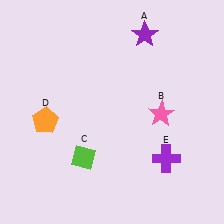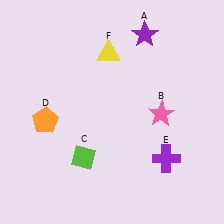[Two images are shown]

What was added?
A yellow triangle (F) was added in Image 2.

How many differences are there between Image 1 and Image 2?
There is 1 difference between the two images.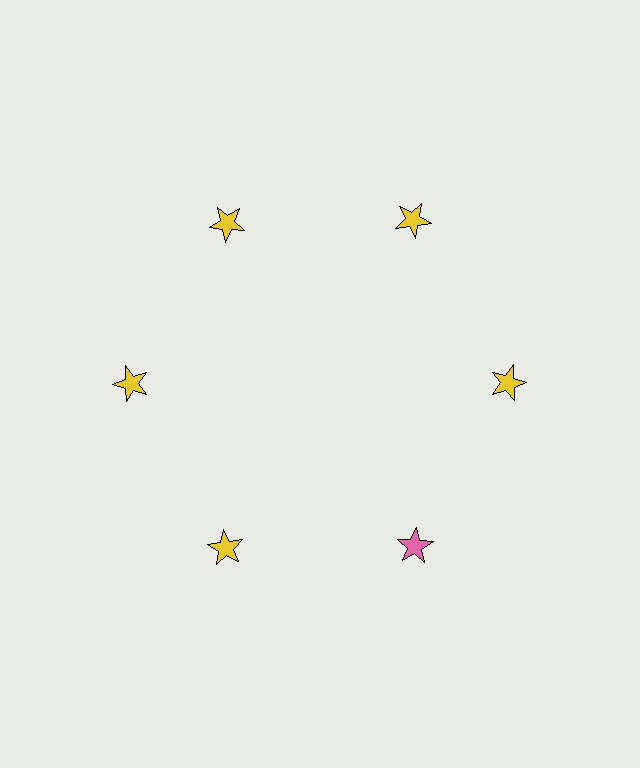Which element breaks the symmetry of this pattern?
The pink star at roughly the 5 o'clock position breaks the symmetry. All other shapes are yellow stars.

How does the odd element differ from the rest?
It has a different color: pink instead of yellow.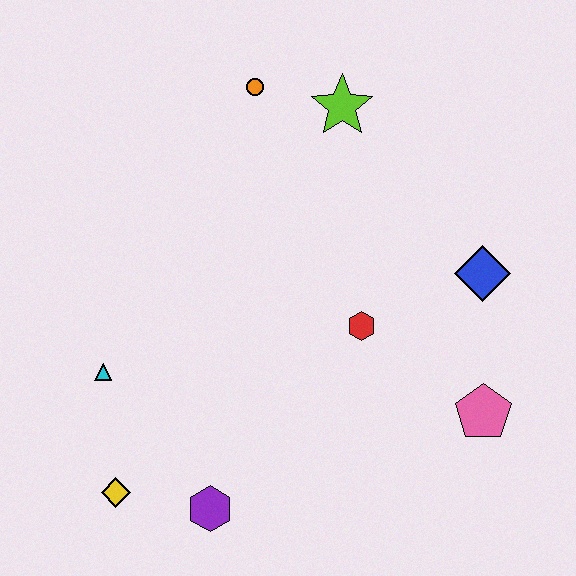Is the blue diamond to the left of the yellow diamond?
No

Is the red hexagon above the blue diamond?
No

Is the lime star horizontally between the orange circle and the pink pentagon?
Yes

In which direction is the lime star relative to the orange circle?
The lime star is to the right of the orange circle.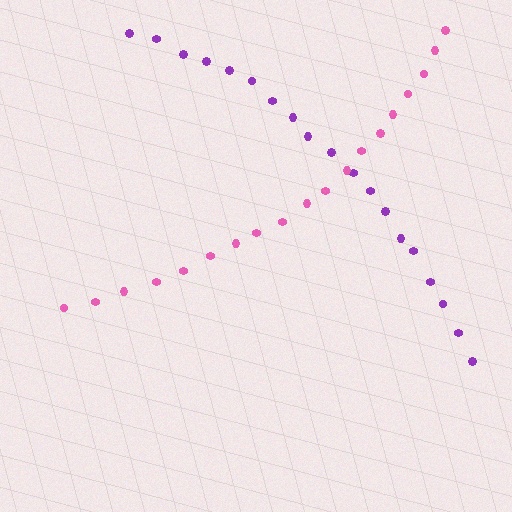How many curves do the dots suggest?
There are 2 distinct paths.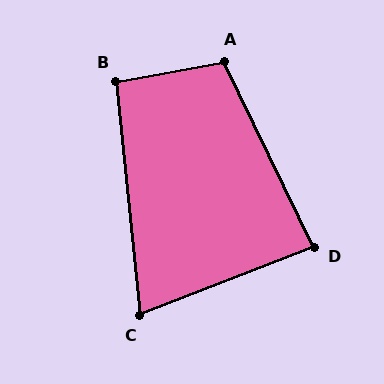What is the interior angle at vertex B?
Approximately 94 degrees (approximately right).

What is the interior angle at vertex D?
Approximately 86 degrees (approximately right).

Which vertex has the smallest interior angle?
C, at approximately 75 degrees.